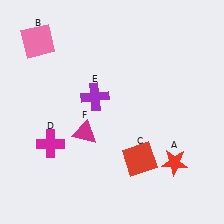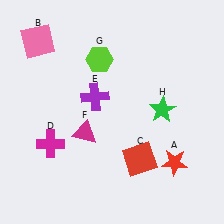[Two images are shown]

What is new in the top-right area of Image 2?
A green star (H) was added in the top-right area of Image 2.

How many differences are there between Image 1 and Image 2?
There are 2 differences between the two images.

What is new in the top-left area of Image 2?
A lime hexagon (G) was added in the top-left area of Image 2.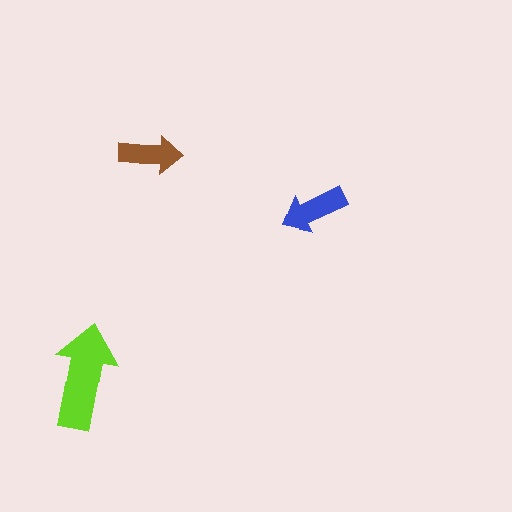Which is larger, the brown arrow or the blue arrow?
The blue one.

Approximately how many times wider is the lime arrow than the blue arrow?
About 1.5 times wider.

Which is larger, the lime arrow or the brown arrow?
The lime one.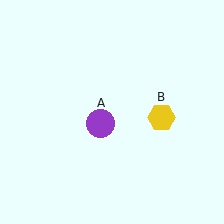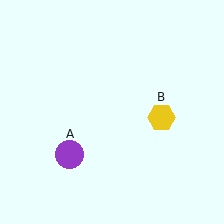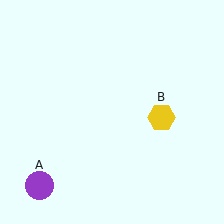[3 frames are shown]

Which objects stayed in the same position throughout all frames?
Yellow hexagon (object B) remained stationary.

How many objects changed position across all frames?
1 object changed position: purple circle (object A).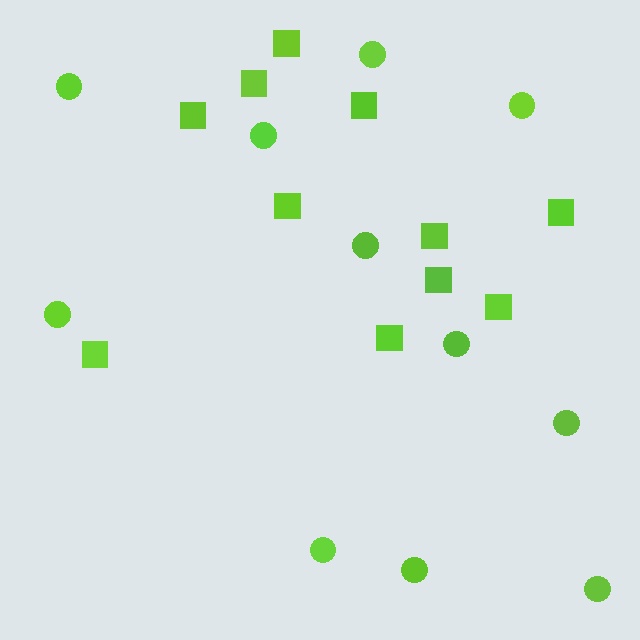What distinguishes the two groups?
There are 2 groups: one group of squares (11) and one group of circles (11).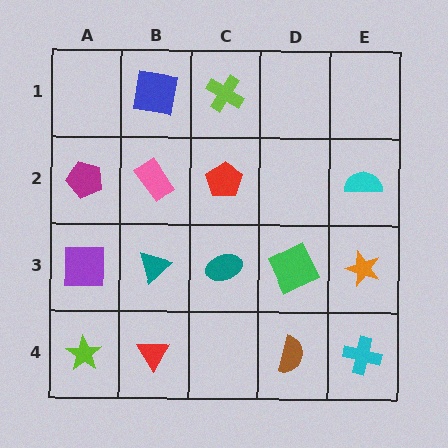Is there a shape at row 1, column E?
No, that cell is empty.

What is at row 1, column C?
A lime cross.